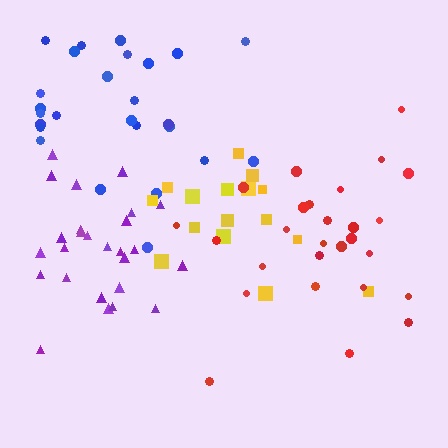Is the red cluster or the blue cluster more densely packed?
Blue.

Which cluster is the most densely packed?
Purple.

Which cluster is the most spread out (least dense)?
Yellow.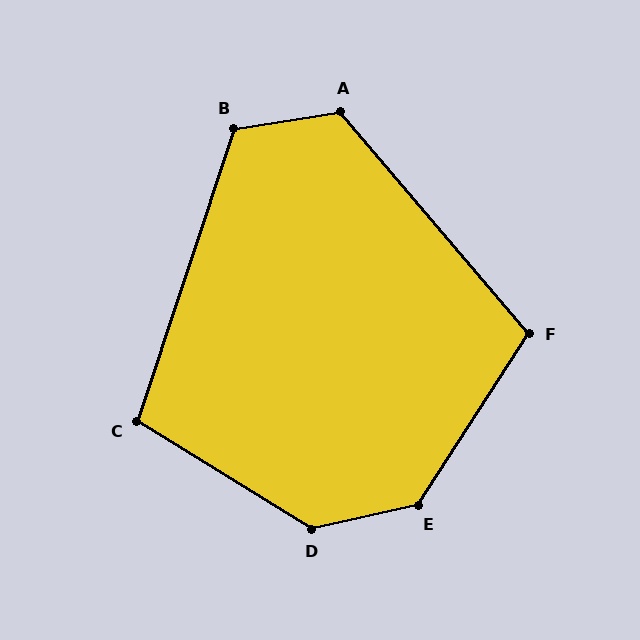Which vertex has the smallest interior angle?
C, at approximately 103 degrees.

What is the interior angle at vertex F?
Approximately 107 degrees (obtuse).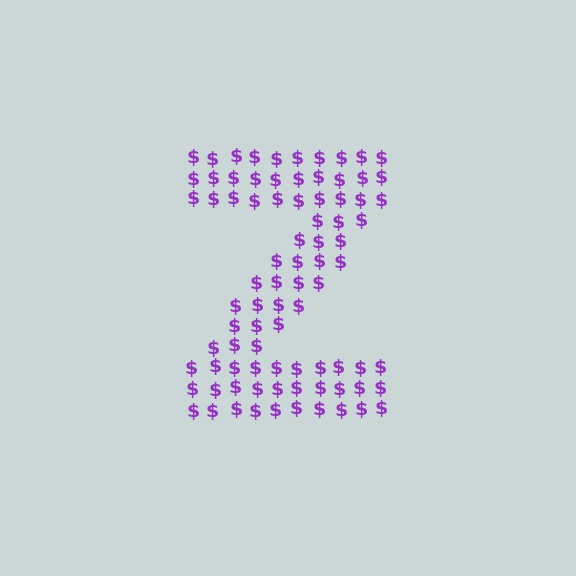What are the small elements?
The small elements are dollar signs.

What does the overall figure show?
The overall figure shows the letter Z.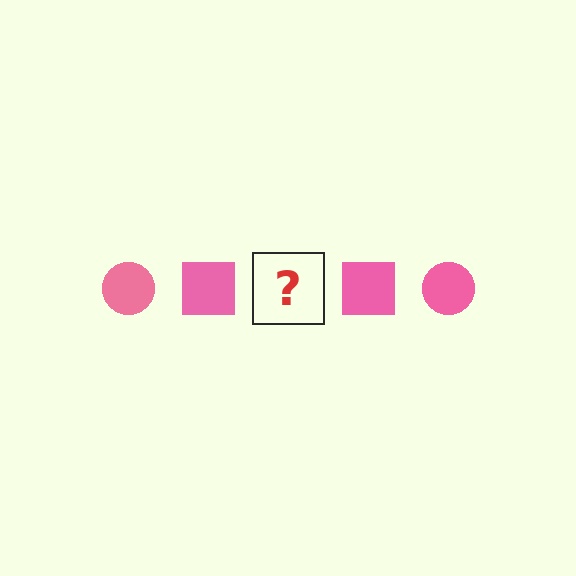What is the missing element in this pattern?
The missing element is a pink circle.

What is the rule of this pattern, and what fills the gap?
The rule is that the pattern cycles through circle, square shapes in pink. The gap should be filled with a pink circle.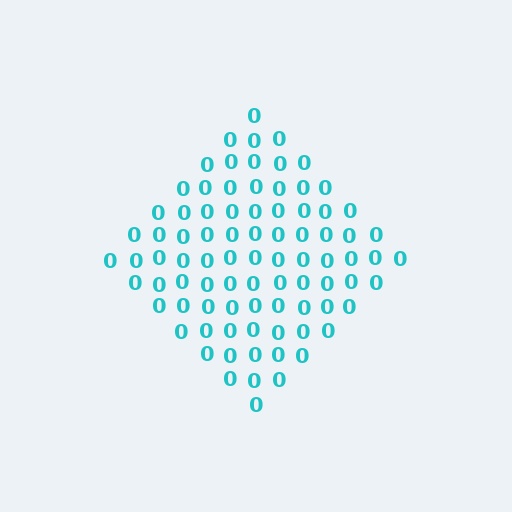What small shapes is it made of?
It is made of small digit 0's.